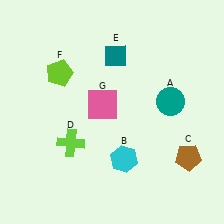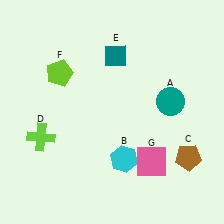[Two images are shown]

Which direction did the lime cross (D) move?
The lime cross (D) moved left.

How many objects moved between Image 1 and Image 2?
2 objects moved between the two images.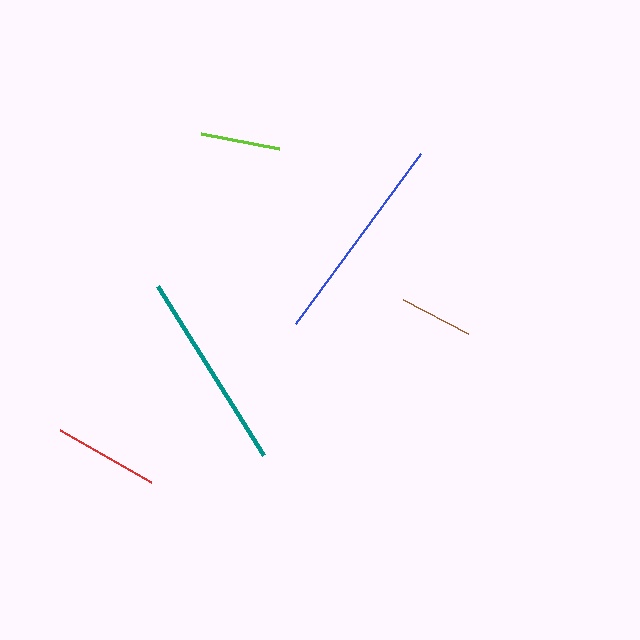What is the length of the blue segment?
The blue segment is approximately 211 pixels long.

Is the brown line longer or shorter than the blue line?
The blue line is longer than the brown line.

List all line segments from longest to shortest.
From longest to shortest: blue, teal, red, lime, brown.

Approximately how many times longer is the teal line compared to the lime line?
The teal line is approximately 2.6 times the length of the lime line.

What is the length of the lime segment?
The lime segment is approximately 79 pixels long.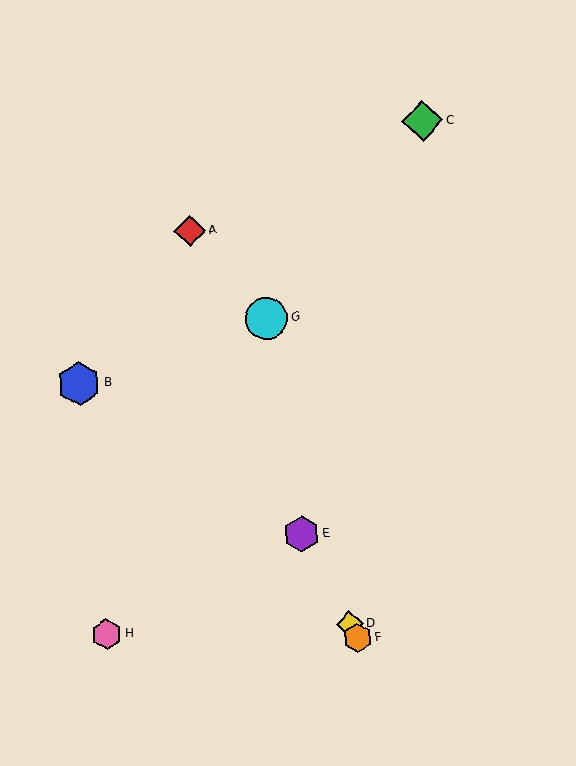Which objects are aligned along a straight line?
Objects D, E, F are aligned along a straight line.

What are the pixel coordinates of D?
Object D is at (350, 624).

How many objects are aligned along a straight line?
3 objects (D, E, F) are aligned along a straight line.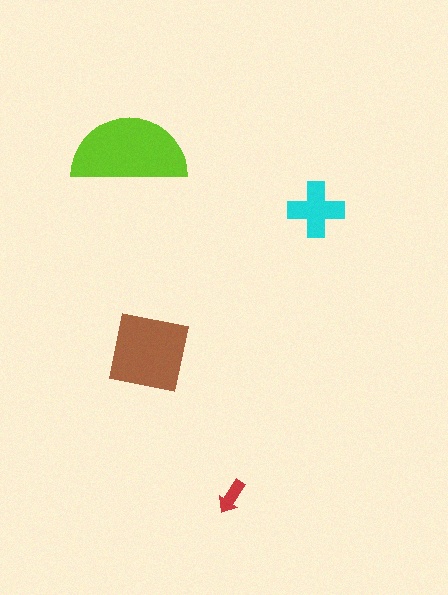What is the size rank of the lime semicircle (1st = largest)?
1st.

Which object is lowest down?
The red arrow is bottommost.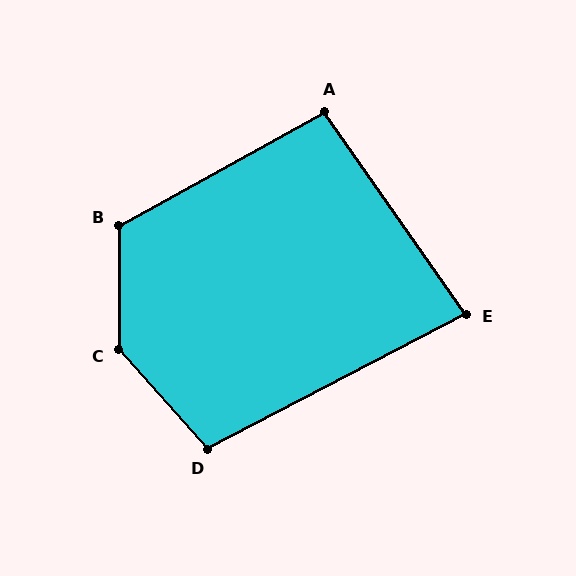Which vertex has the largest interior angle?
C, at approximately 138 degrees.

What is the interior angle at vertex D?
Approximately 104 degrees (obtuse).